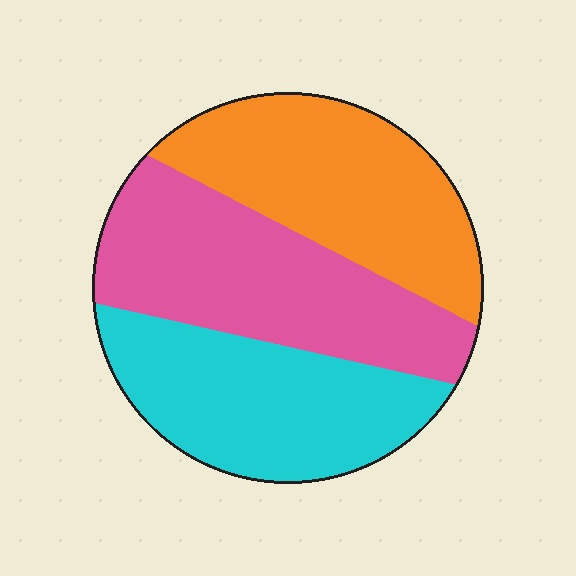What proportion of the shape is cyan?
Cyan covers about 30% of the shape.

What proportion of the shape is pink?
Pink takes up between a quarter and a half of the shape.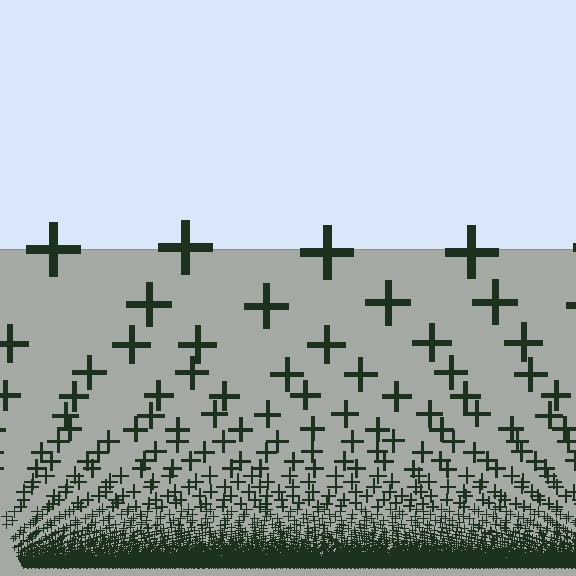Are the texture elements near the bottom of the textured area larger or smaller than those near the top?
Smaller. The gradient is inverted — elements near the bottom are smaller and denser.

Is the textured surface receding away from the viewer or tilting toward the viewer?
The surface appears to tilt toward the viewer. Texture elements get larger and sparser toward the top.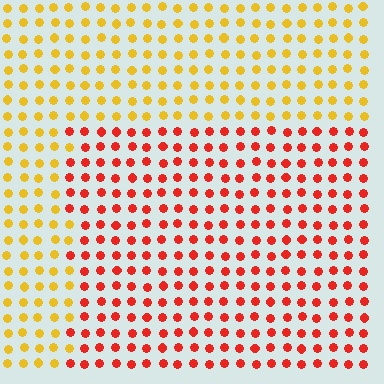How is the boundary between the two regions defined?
The boundary is defined purely by a slight shift in hue (about 46 degrees). Spacing, size, and orientation are identical on both sides.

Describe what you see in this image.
The image is filled with small yellow elements in a uniform arrangement. A rectangle-shaped region is visible where the elements are tinted to a slightly different hue, forming a subtle color boundary.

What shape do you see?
I see a rectangle.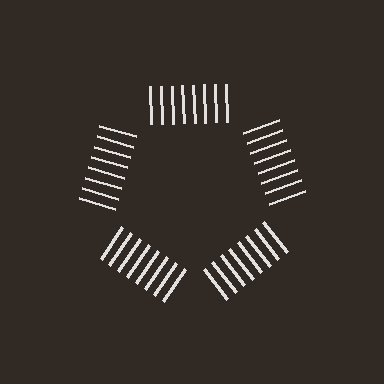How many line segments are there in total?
40 — 8 along each of the 5 edges.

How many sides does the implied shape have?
5 sides — the line-ends trace a pentagon.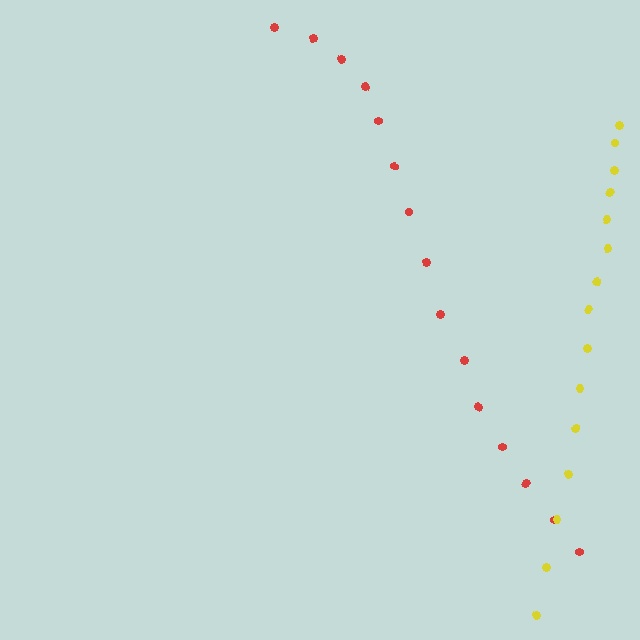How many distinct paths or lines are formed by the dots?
There are 2 distinct paths.